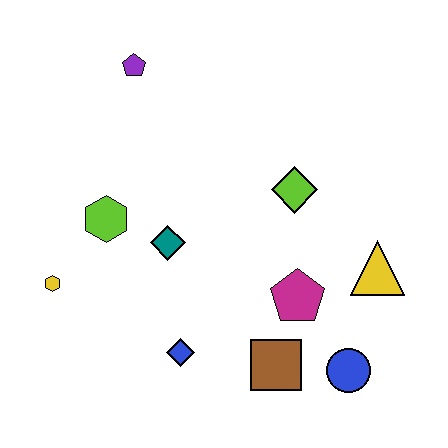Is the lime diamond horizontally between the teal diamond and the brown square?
No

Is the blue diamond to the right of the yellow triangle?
No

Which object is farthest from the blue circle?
The purple pentagon is farthest from the blue circle.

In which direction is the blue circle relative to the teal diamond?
The blue circle is to the right of the teal diamond.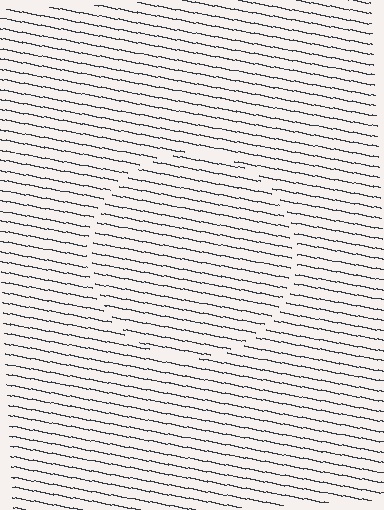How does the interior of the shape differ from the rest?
The interior of the shape contains the same grating, shifted by half a period — the contour is defined by the phase discontinuity where line-ends from the inner and outer gratings abut.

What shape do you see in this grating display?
An illusory circle. The interior of the shape contains the same grating, shifted by half a period — the contour is defined by the phase discontinuity where line-ends from the inner and outer gratings abut.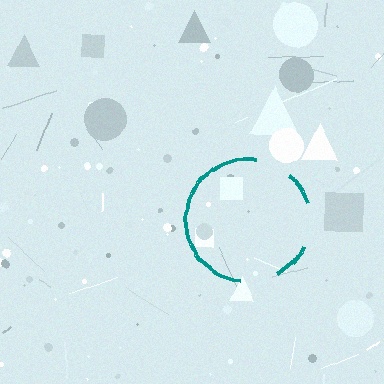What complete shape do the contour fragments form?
The contour fragments form a circle.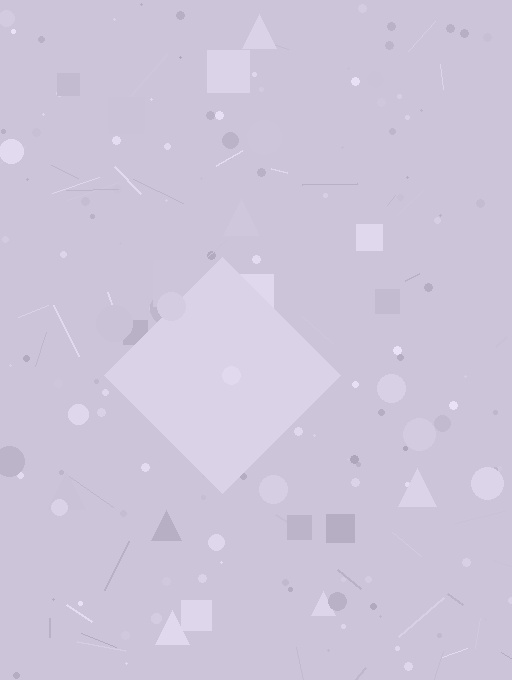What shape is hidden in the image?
A diamond is hidden in the image.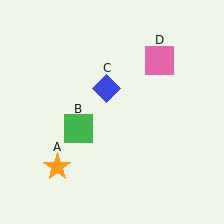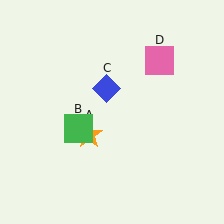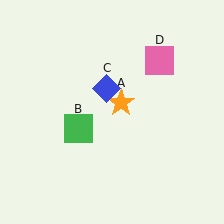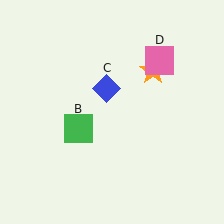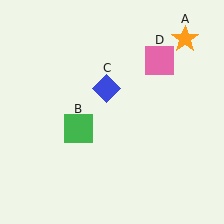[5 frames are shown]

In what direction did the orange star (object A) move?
The orange star (object A) moved up and to the right.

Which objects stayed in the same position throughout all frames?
Green square (object B) and blue diamond (object C) and pink square (object D) remained stationary.